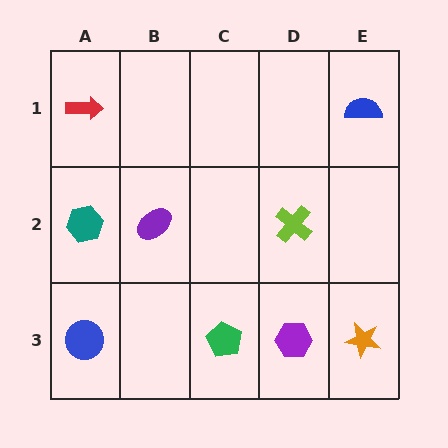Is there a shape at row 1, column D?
No, that cell is empty.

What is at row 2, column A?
A teal hexagon.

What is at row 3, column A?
A blue circle.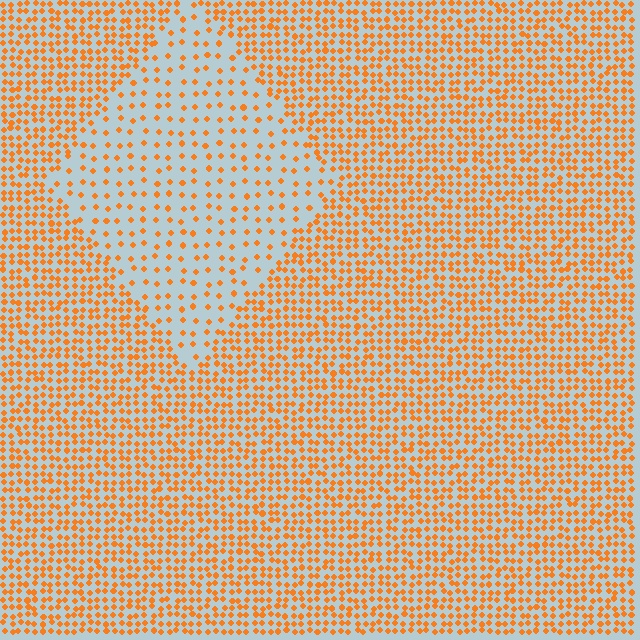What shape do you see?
I see a diamond.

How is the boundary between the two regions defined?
The boundary is defined by a change in element density (approximately 2.6x ratio). All elements are the same color, size, and shape.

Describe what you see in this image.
The image contains small orange elements arranged at two different densities. A diamond-shaped region is visible where the elements are less densely packed than the surrounding area.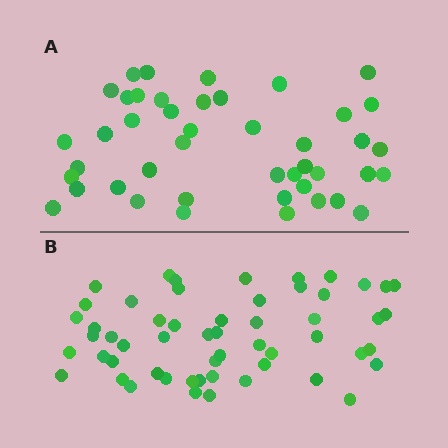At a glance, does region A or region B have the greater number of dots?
Region B (the bottom region) has more dots.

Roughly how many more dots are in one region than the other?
Region B has roughly 12 or so more dots than region A.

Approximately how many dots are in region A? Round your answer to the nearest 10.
About 40 dots. (The exact count is 44, which rounds to 40.)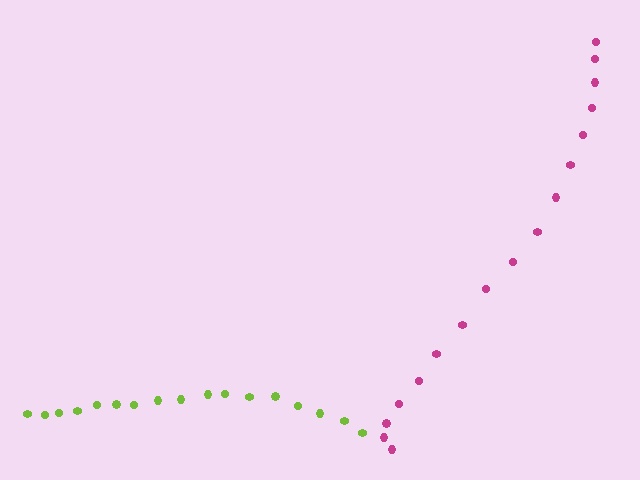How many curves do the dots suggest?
There are 2 distinct paths.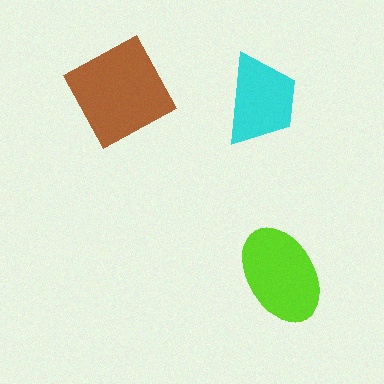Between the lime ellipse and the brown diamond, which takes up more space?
The brown diamond.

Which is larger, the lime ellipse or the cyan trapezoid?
The lime ellipse.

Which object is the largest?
The brown diamond.